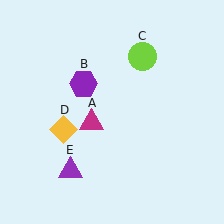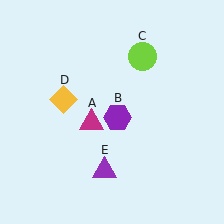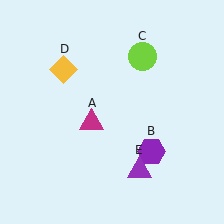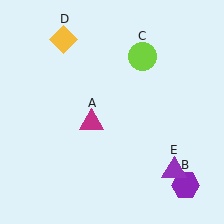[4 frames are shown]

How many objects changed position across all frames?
3 objects changed position: purple hexagon (object B), yellow diamond (object D), purple triangle (object E).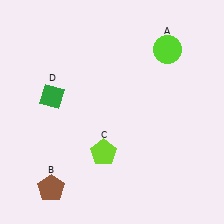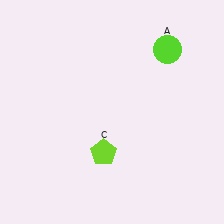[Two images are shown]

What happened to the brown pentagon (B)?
The brown pentagon (B) was removed in Image 2. It was in the bottom-left area of Image 1.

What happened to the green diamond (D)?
The green diamond (D) was removed in Image 2. It was in the top-left area of Image 1.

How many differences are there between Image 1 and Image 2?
There are 2 differences between the two images.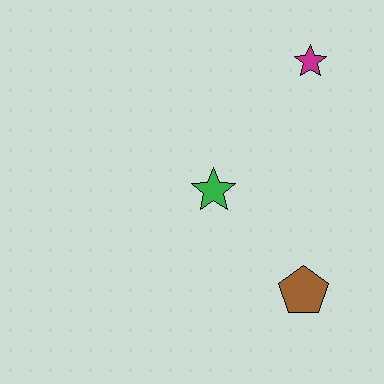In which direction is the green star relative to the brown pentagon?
The green star is above the brown pentagon.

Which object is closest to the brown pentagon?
The green star is closest to the brown pentagon.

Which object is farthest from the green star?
The magenta star is farthest from the green star.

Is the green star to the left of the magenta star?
Yes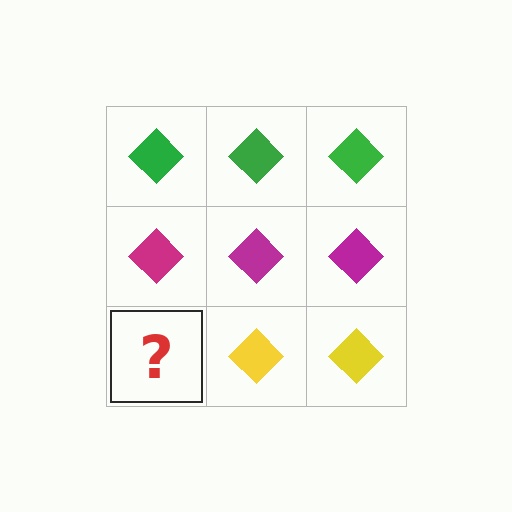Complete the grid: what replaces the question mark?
The question mark should be replaced with a yellow diamond.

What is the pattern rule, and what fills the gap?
The rule is that each row has a consistent color. The gap should be filled with a yellow diamond.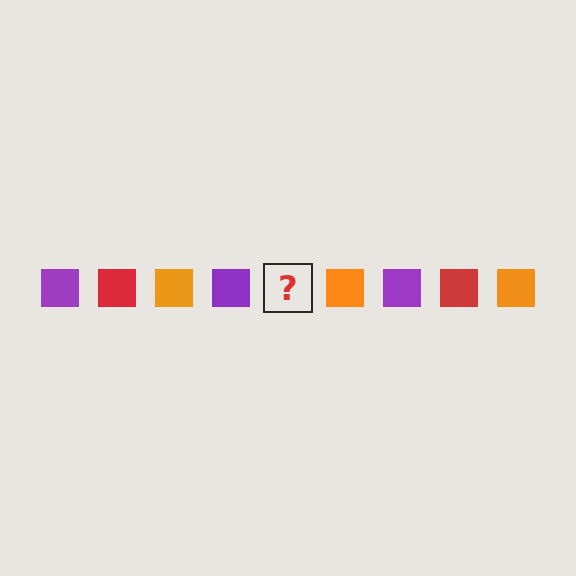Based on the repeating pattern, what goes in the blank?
The blank should be a red square.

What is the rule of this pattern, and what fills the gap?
The rule is that the pattern cycles through purple, red, orange squares. The gap should be filled with a red square.